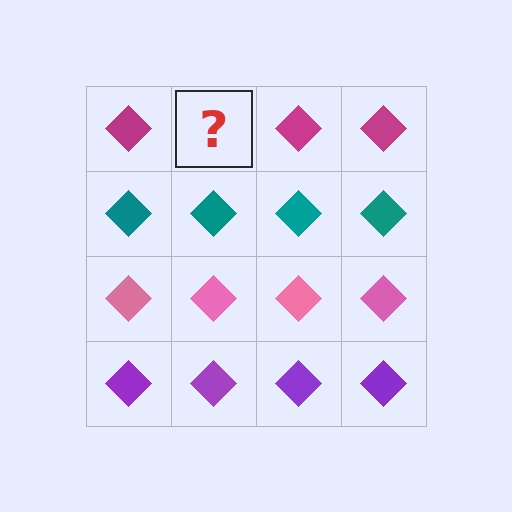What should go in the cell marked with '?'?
The missing cell should contain a magenta diamond.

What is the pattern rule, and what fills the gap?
The rule is that each row has a consistent color. The gap should be filled with a magenta diamond.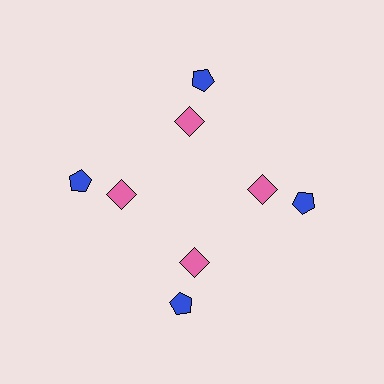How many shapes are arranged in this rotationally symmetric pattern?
There are 8 shapes, arranged in 4 groups of 2.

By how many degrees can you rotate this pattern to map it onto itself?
The pattern maps onto itself every 90 degrees of rotation.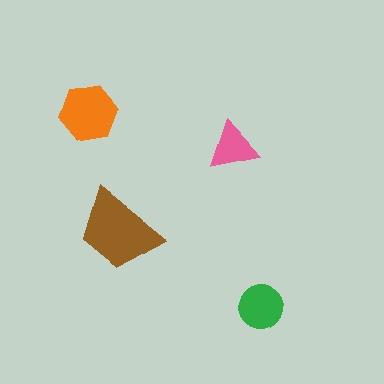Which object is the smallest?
The pink triangle.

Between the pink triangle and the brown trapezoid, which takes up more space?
The brown trapezoid.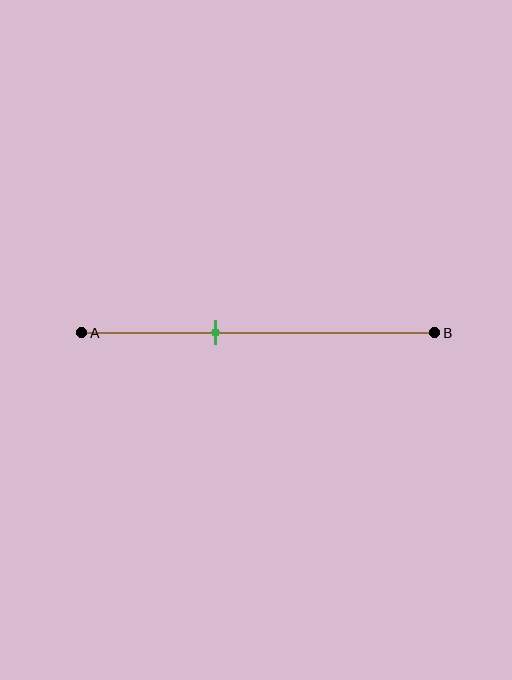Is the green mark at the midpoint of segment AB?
No, the mark is at about 40% from A, not at the 50% midpoint.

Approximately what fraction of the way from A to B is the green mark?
The green mark is approximately 40% of the way from A to B.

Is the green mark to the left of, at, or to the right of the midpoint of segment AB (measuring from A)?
The green mark is to the left of the midpoint of segment AB.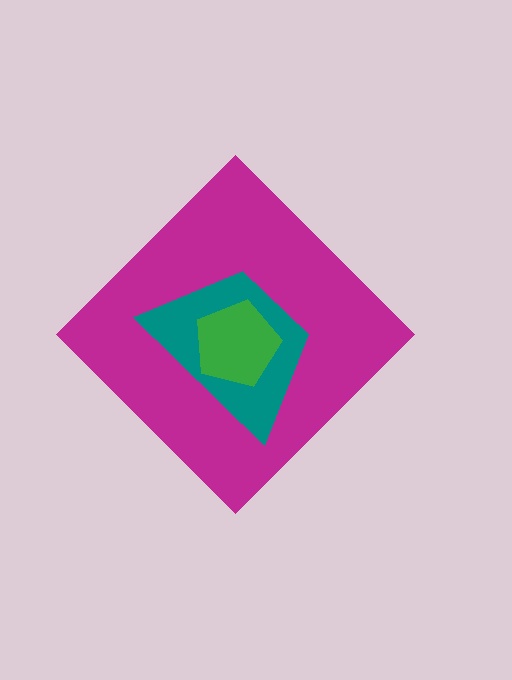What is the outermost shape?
The magenta diamond.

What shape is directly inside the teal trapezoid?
The green pentagon.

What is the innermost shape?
The green pentagon.